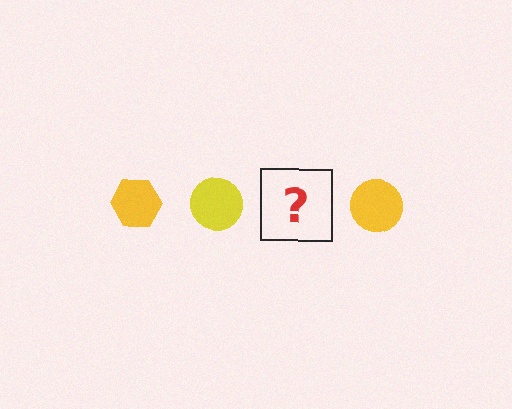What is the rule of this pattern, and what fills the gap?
The rule is that the pattern cycles through hexagon, circle shapes in yellow. The gap should be filled with a yellow hexagon.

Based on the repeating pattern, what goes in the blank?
The blank should be a yellow hexagon.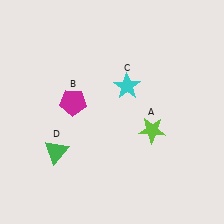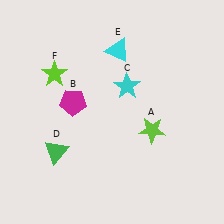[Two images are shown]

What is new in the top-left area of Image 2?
A lime star (F) was added in the top-left area of Image 2.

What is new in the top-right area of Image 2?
A cyan triangle (E) was added in the top-right area of Image 2.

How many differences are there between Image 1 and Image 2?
There are 2 differences between the two images.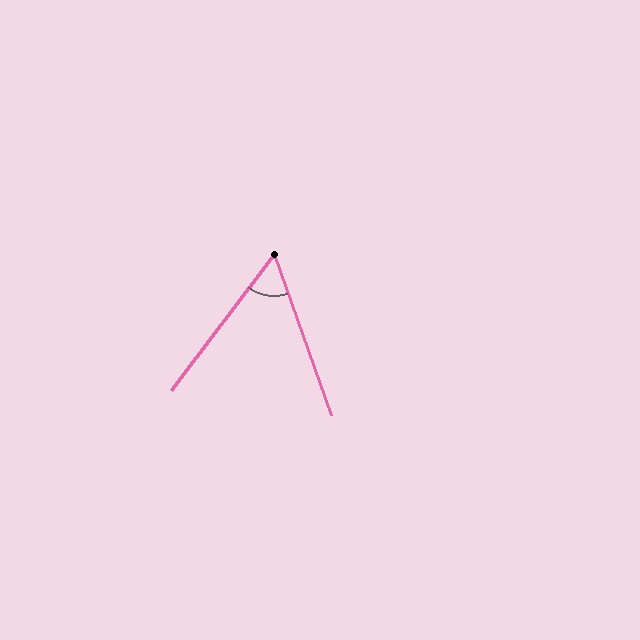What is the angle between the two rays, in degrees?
Approximately 56 degrees.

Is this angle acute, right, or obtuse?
It is acute.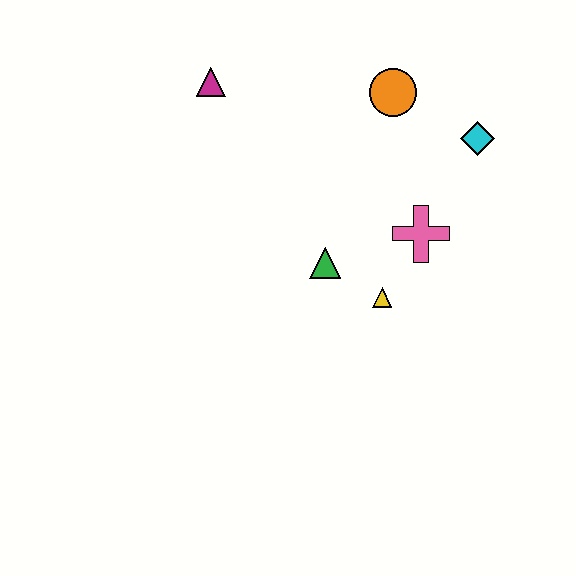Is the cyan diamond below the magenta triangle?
Yes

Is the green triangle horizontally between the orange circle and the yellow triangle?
No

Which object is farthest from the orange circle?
The yellow triangle is farthest from the orange circle.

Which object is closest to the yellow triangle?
The green triangle is closest to the yellow triangle.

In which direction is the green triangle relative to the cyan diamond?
The green triangle is to the left of the cyan diamond.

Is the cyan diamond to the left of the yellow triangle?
No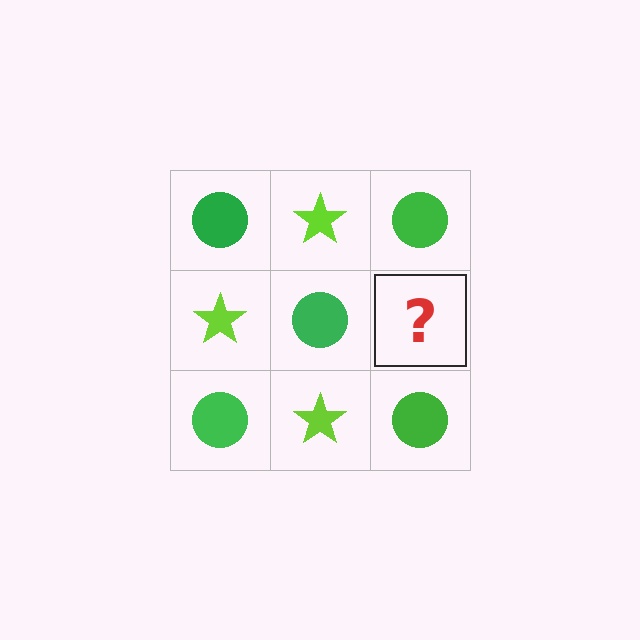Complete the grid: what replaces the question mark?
The question mark should be replaced with a lime star.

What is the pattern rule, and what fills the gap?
The rule is that it alternates green circle and lime star in a checkerboard pattern. The gap should be filled with a lime star.